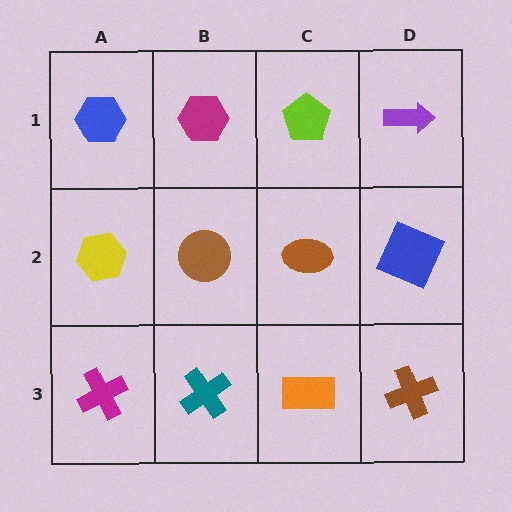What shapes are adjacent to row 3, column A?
A yellow hexagon (row 2, column A), a teal cross (row 3, column B).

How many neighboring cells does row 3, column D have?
2.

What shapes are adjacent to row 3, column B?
A brown circle (row 2, column B), a magenta cross (row 3, column A), an orange rectangle (row 3, column C).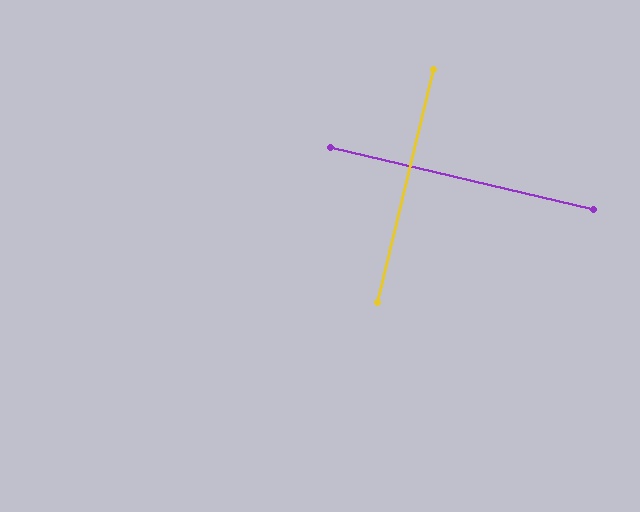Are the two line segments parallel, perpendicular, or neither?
Perpendicular — they meet at approximately 90°.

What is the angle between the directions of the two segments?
Approximately 90 degrees.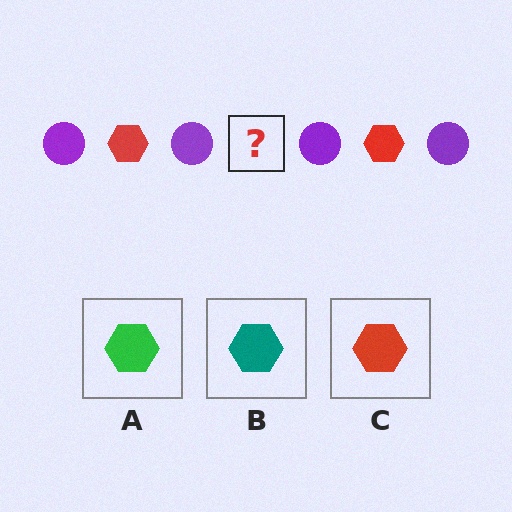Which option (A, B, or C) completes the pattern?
C.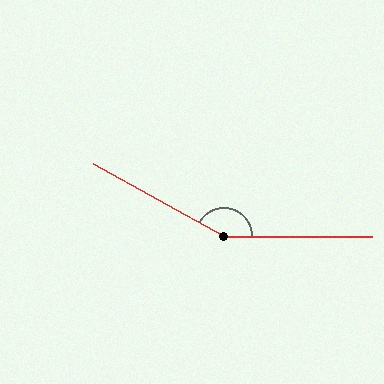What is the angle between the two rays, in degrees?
Approximately 151 degrees.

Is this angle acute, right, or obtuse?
It is obtuse.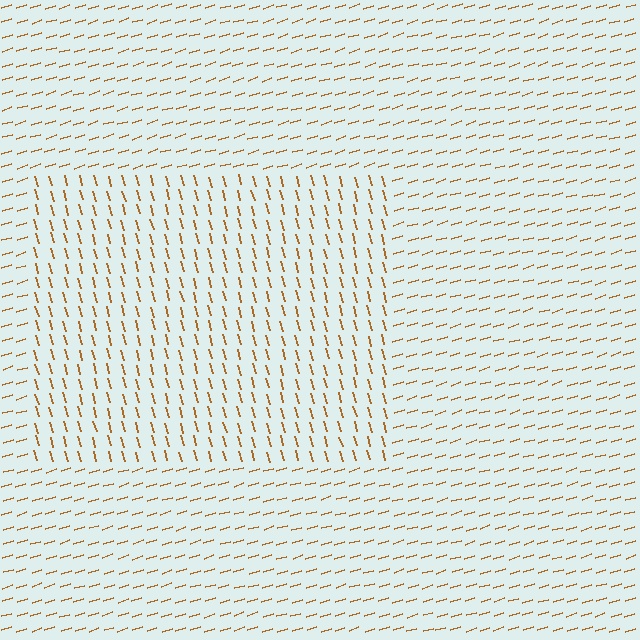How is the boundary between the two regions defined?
The boundary is defined purely by a change in line orientation (approximately 88 degrees difference). All lines are the same color and thickness.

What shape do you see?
I see a rectangle.